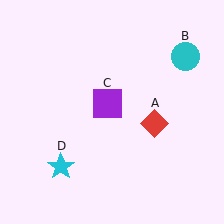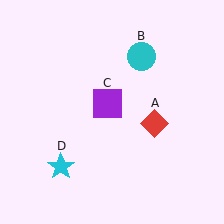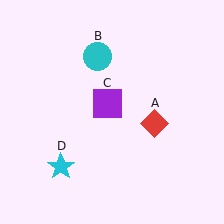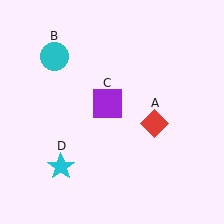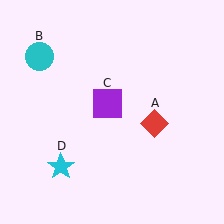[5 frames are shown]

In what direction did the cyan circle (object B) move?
The cyan circle (object B) moved left.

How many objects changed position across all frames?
1 object changed position: cyan circle (object B).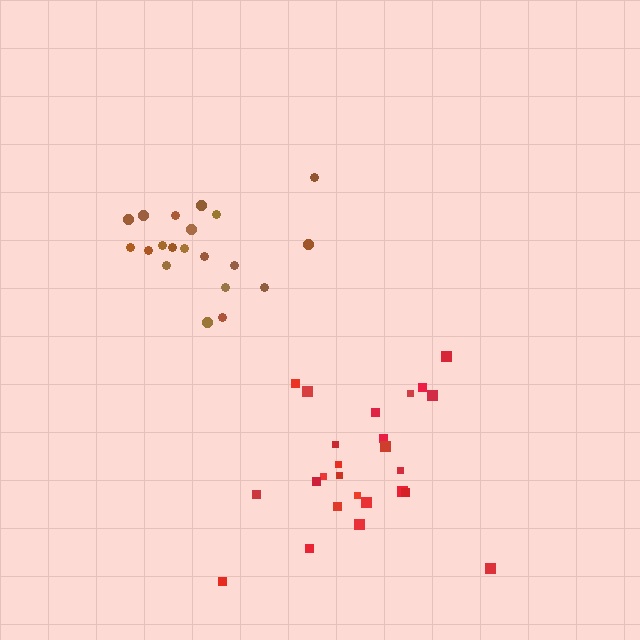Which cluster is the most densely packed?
Brown.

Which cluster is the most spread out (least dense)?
Red.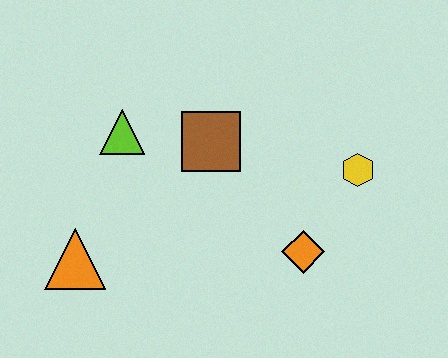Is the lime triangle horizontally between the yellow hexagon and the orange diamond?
No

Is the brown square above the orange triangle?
Yes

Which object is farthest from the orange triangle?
The yellow hexagon is farthest from the orange triangle.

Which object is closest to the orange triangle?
The lime triangle is closest to the orange triangle.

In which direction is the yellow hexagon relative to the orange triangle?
The yellow hexagon is to the right of the orange triangle.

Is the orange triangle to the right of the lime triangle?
No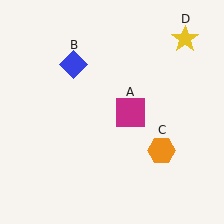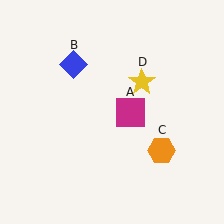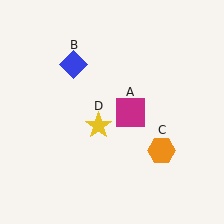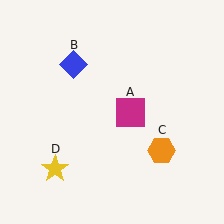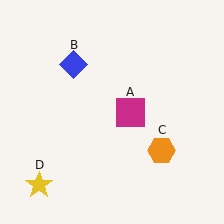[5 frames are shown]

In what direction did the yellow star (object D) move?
The yellow star (object D) moved down and to the left.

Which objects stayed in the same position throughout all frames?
Magenta square (object A) and blue diamond (object B) and orange hexagon (object C) remained stationary.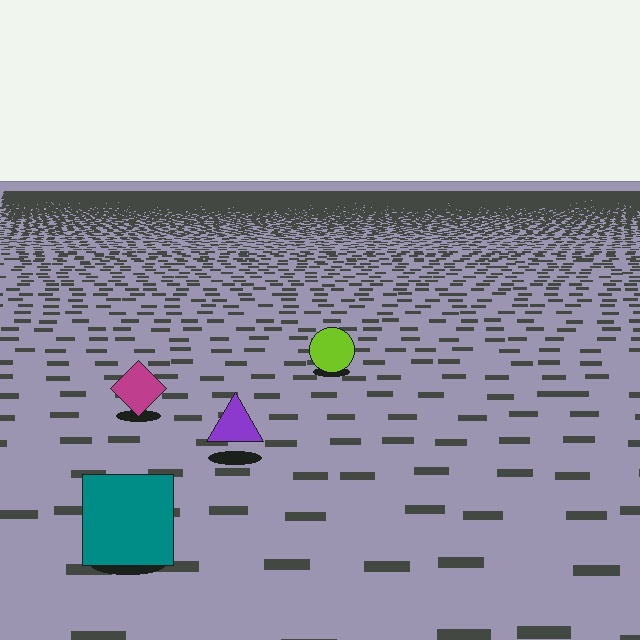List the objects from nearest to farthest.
From nearest to farthest: the teal square, the purple triangle, the magenta diamond, the lime circle.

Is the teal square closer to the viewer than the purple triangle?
Yes. The teal square is closer — you can tell from the texture gradient: the ground texture is coarser near it.